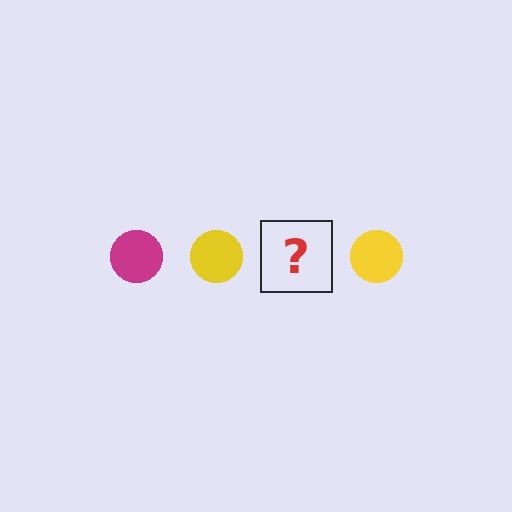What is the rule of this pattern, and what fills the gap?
The rule is that the pattern cycles through magenta, yellow circles. The gap should be filled with a magenta circle.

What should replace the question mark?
The question mark should be replaced with a magenta circle.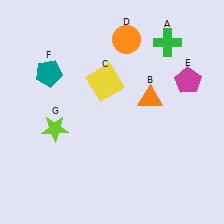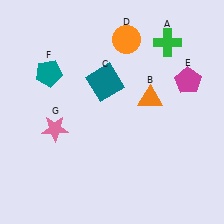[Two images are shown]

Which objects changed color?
C changed from yellow to teal. G changed from lime to pink.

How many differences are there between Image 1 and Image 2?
There are 2 differences between the two images.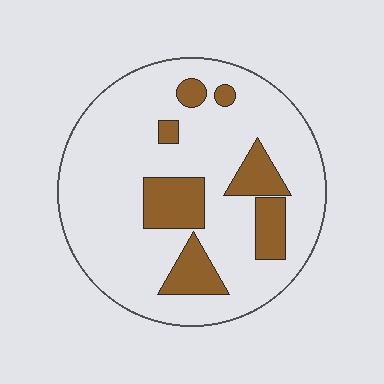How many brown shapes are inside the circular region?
7.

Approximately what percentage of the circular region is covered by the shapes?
Approximately 20%.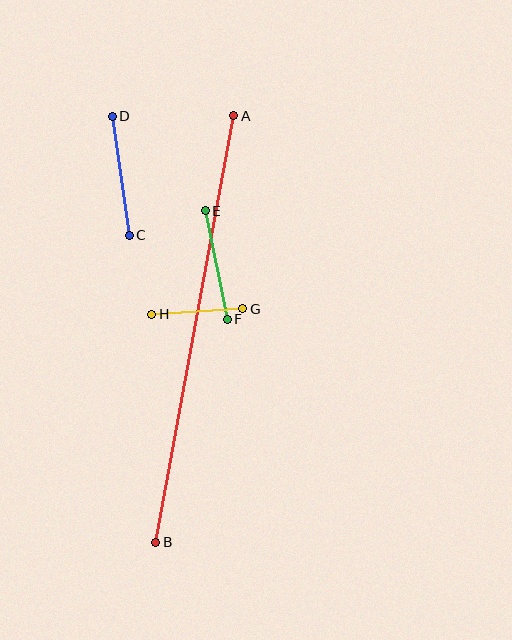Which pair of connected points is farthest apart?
Points A and B are farthest apart.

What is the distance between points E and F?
The distance is approximately 111 pixels.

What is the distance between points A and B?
The distance is approximately 434 pixels.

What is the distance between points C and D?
The distance is approximately 120 pixels.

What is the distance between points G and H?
The distance is approximately 91 pixels.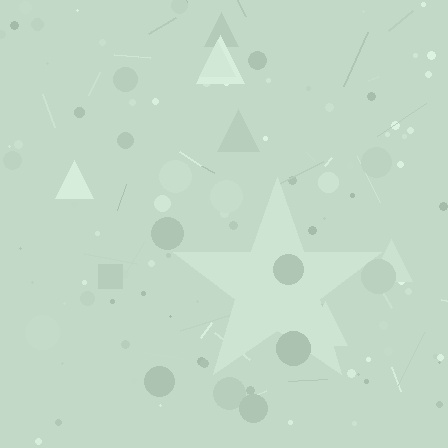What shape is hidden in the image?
A star is hidden in the image.